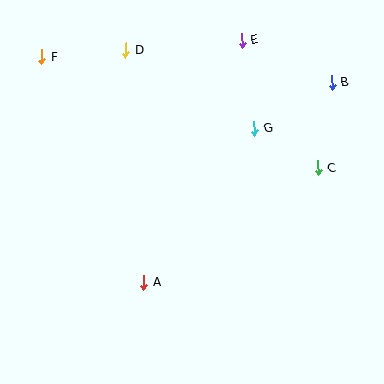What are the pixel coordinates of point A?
Point A is at (144, 282).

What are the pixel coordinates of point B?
Point B is at (332, 82).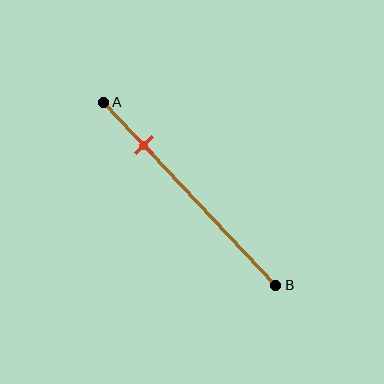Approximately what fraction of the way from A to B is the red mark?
The red mark is approximately 25% of the way from A to B.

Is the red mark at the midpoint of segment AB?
No, the mark is at about 25% from A, not at the 50% midpoint.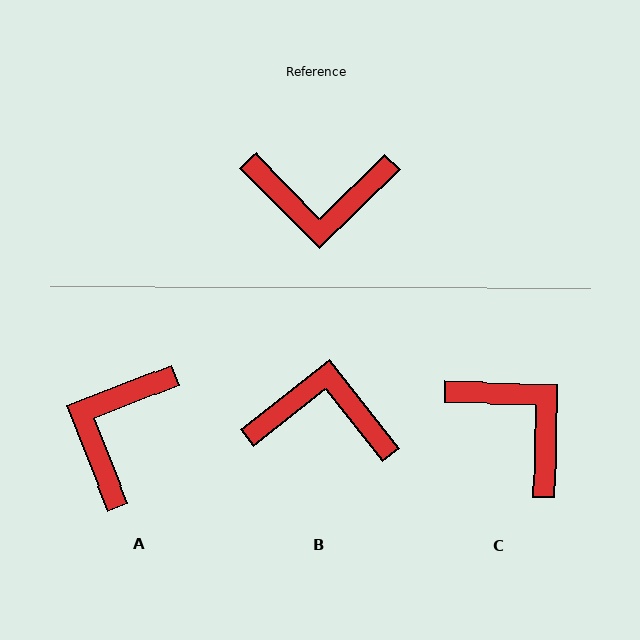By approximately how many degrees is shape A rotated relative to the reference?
Approximately 113 degrees clockwise.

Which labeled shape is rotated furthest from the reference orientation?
B, about 174 degrees away.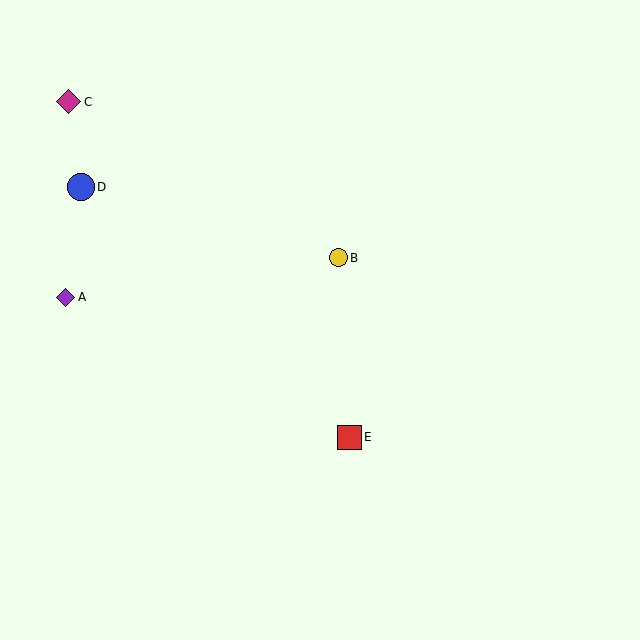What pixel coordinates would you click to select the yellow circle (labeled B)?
Click at (338, 258) to select the yellow circle B.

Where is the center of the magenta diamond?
The center of the magenta diamond is at (69, 102).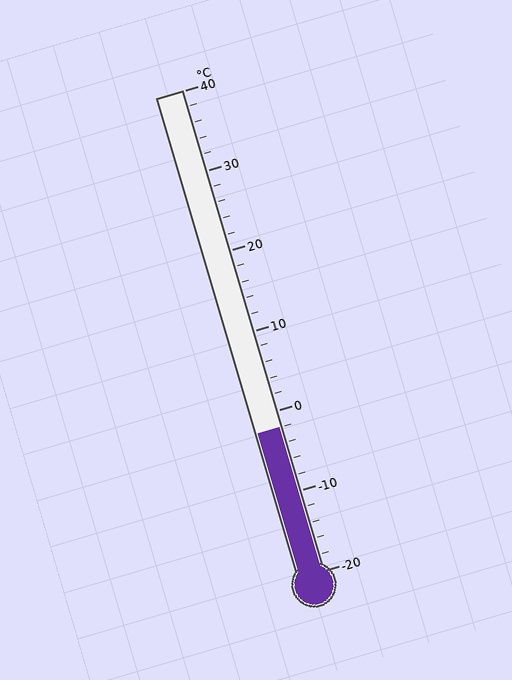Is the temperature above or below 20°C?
The temperature is below 20°C.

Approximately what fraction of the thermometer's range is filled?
The thermometer is filled to approximately 30% of its range.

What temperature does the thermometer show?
The thermometer shows approximately -2°C.